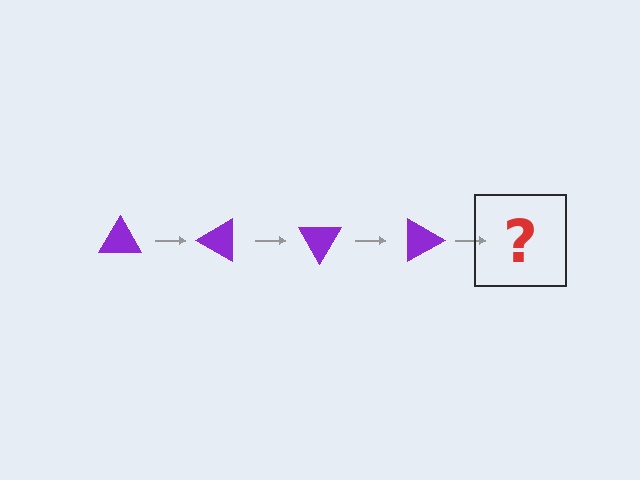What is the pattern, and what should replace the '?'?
The pattern is that the triangle rotates 30 degrees each step. The '?' should be a purple triangle rotated 120 degrees.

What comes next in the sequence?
The next element should be a purple triangle rotated 120 degrees.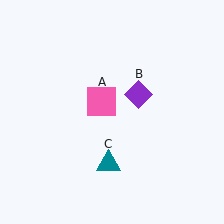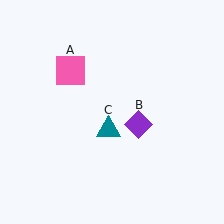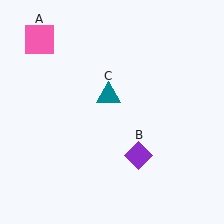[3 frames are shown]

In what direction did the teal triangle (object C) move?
The teal triangle (object C) moved up.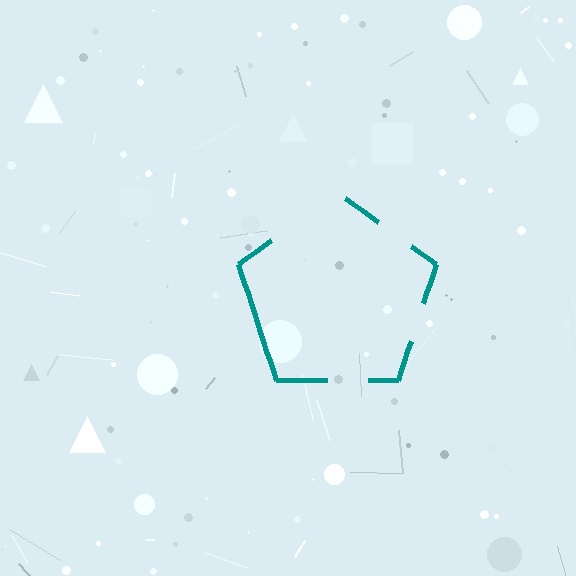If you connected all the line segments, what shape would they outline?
They would outline a pentagon.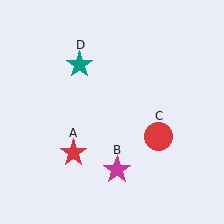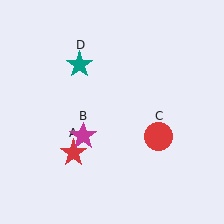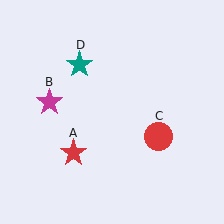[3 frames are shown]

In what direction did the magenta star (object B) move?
The magenta star (object B) moved up and to the left.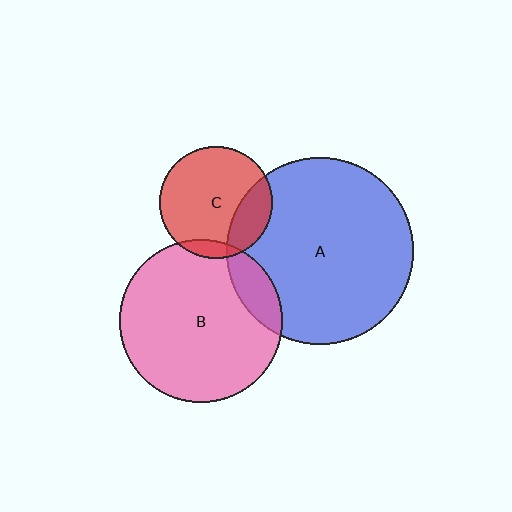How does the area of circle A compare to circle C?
Approximately 2.8 times.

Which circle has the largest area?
Circle A (blue).